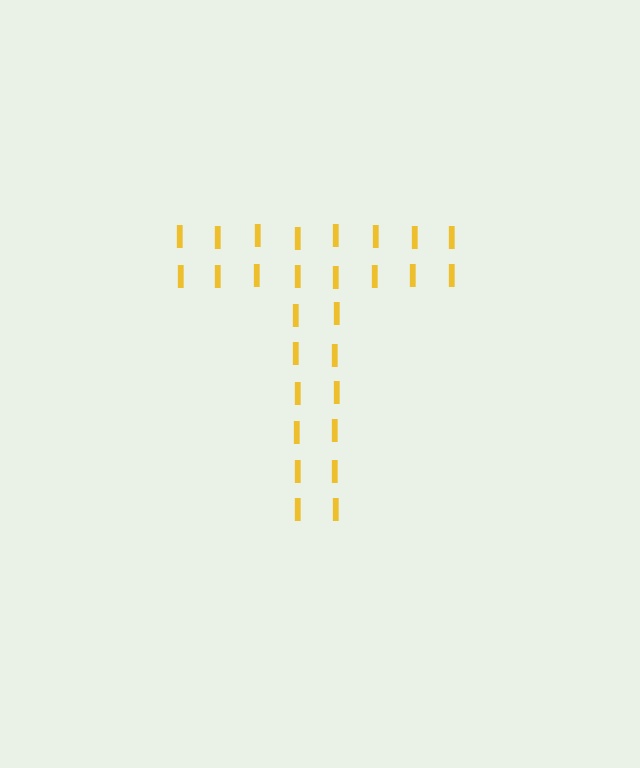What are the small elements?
The small elements are letter I's.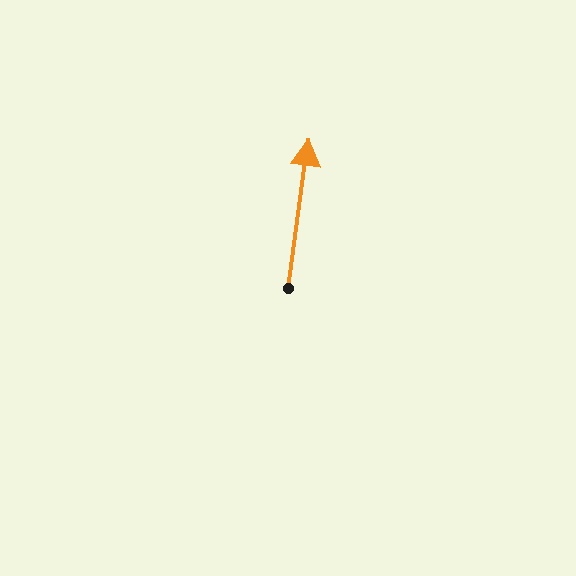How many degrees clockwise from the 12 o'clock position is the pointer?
Approximately 8 degrees.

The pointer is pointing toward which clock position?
Roughly 12 o'clock.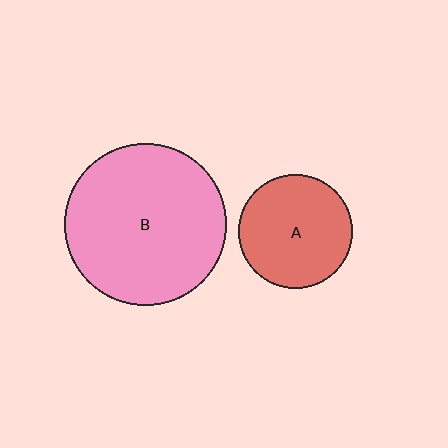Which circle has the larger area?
Circle B (pink).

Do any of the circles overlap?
No, none of the circles overlap.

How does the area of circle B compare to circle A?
Approximately 2.0 times.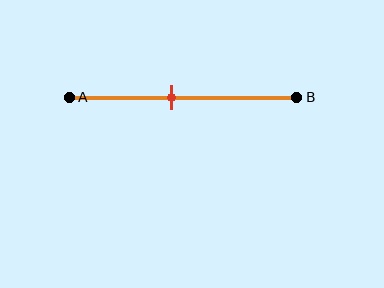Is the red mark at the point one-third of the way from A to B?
No, the mark is at about 45% from A, not at the 33% one-third point.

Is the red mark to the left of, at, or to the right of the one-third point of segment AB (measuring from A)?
The red mark is to the right of the one-third point of segment AB.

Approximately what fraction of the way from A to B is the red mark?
The red mark is approximately 45% of the way from A to B.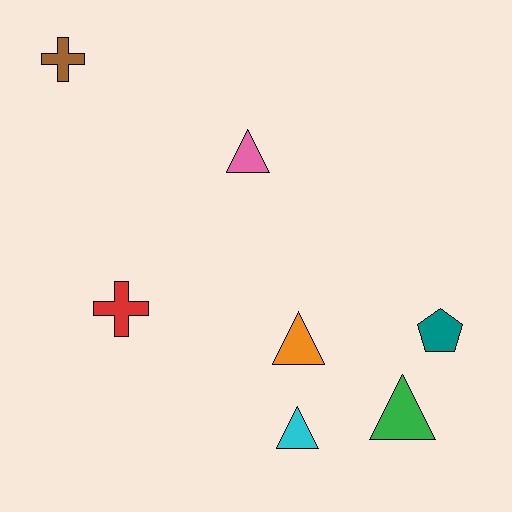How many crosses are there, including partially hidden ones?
There are 2 crosses.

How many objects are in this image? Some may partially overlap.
There are 7 objects.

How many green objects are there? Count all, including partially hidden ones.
There is 1 green object.